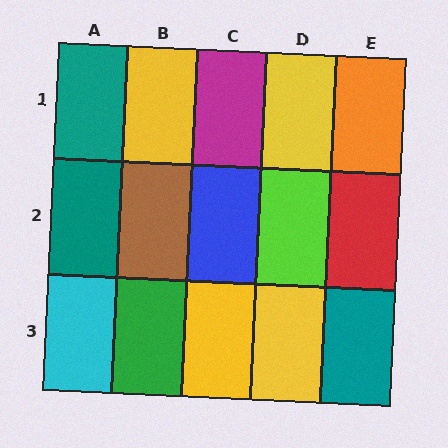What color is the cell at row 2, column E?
Red.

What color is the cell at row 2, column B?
Brown.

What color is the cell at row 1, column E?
Orange.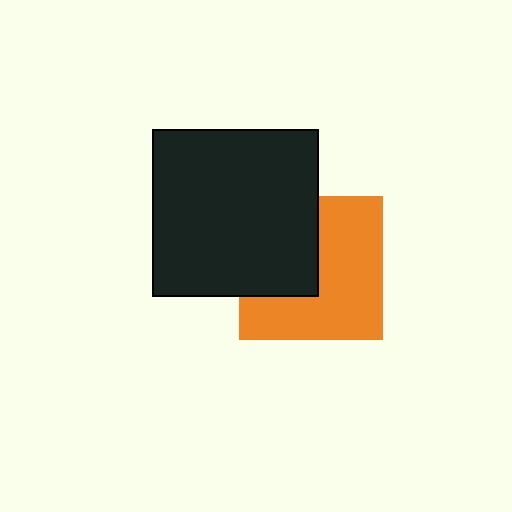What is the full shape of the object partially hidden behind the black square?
The partially hidden object is an orange square.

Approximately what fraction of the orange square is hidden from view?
Roughly 39% of the orange square is hidden behind the black square.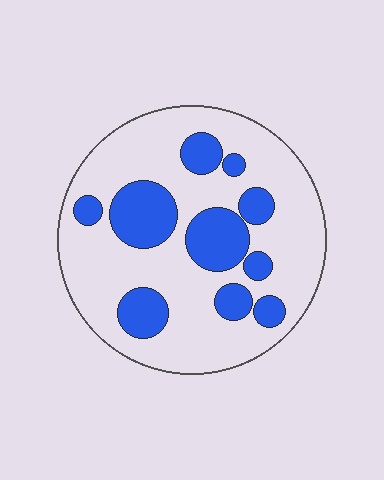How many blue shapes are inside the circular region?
10.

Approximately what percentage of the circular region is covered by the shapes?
Approximately 25%.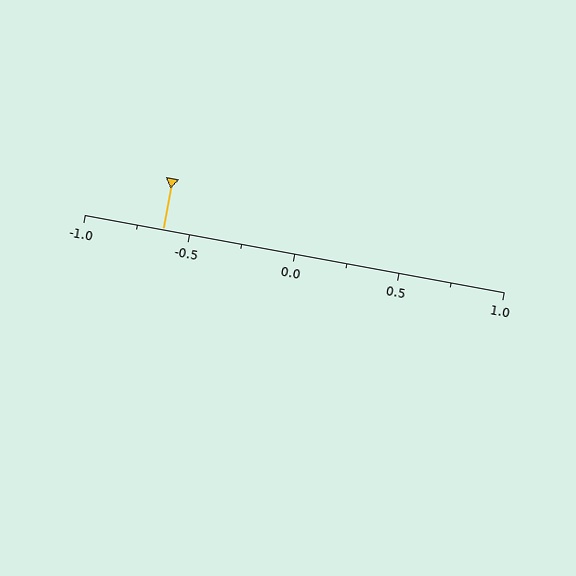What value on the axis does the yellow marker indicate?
The marker indicates approximately -0.62.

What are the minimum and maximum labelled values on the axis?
The axis runs from -1.0 to 1.0.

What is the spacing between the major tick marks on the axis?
The major ticks are spaced 0.5 apart.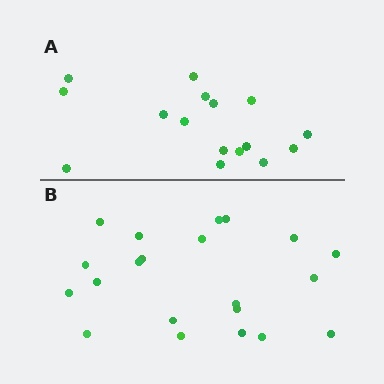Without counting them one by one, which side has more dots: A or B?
Region B (the bottom region) has more dots.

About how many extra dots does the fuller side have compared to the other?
Region B has about 5 more dots than region A.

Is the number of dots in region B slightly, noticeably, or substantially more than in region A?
Region B has noticeably more, but not dramatically so. The ratio is roughly 1.3 to 1.